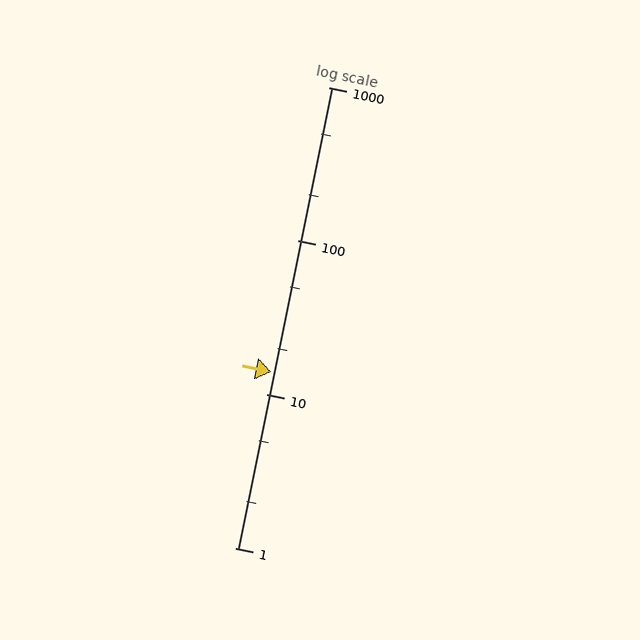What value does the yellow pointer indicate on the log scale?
The pointer indicates approximately 14.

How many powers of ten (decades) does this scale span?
The scale spans 3 decades, from 1 to 1000.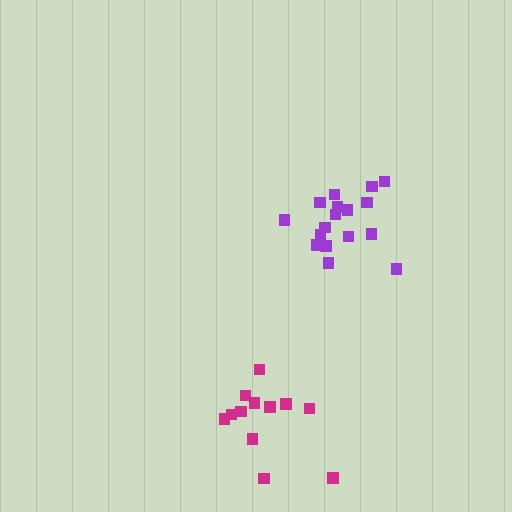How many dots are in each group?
Group 1: 17 dots, Group 2: 12 dots (29 total).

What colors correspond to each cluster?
The clusters are colored: purple, magenta.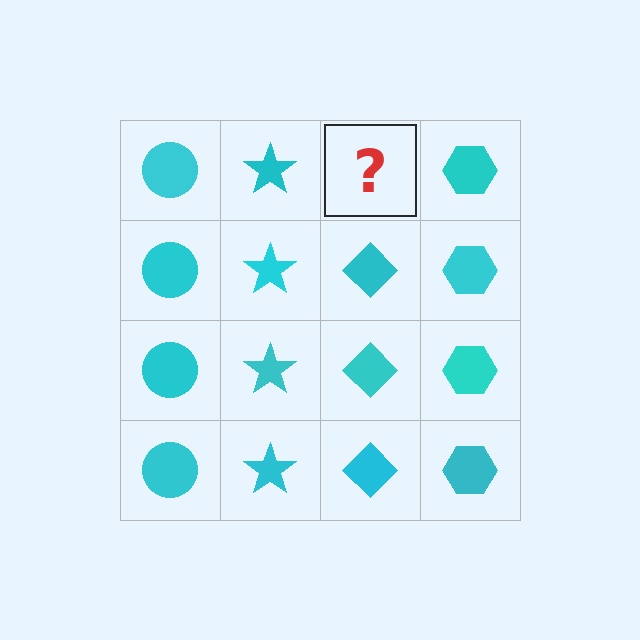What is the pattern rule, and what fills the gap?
The rule is that each column has a consistent shape. The gap should be filled with a cyan diamond.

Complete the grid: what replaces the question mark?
The question mark should be replaced with a cyan diamond.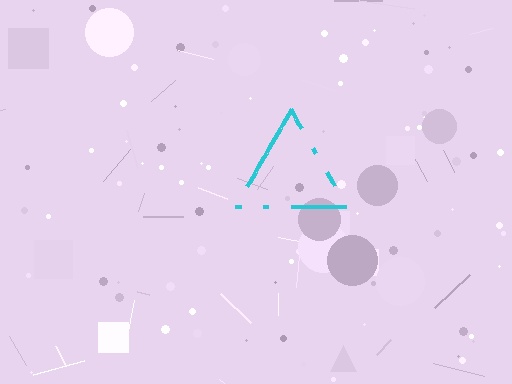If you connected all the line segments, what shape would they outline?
They would outline a triangle.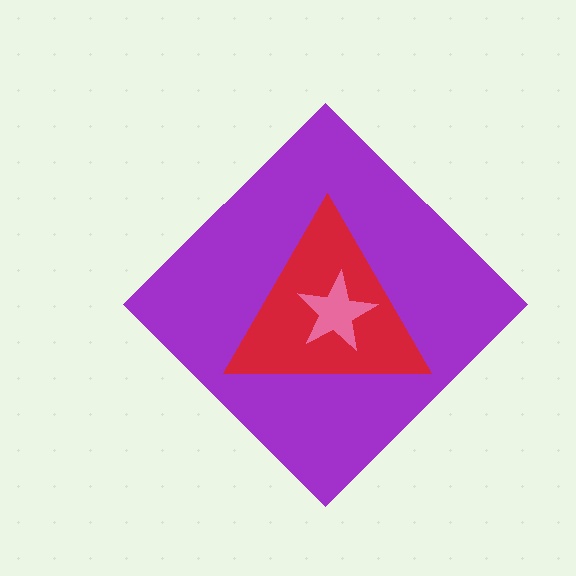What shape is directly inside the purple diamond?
The red triangle.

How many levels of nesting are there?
3.